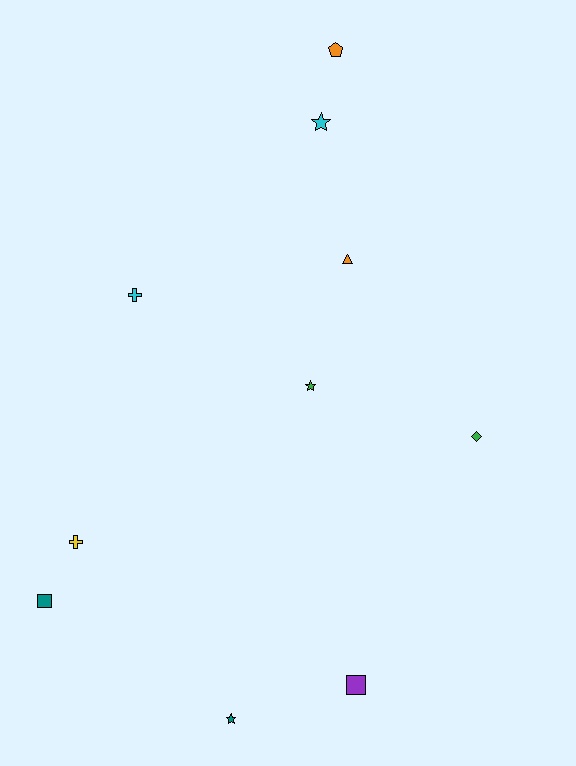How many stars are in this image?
There are 3 stars.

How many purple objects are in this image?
There is 1 purple object.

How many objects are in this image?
There are 10 objects.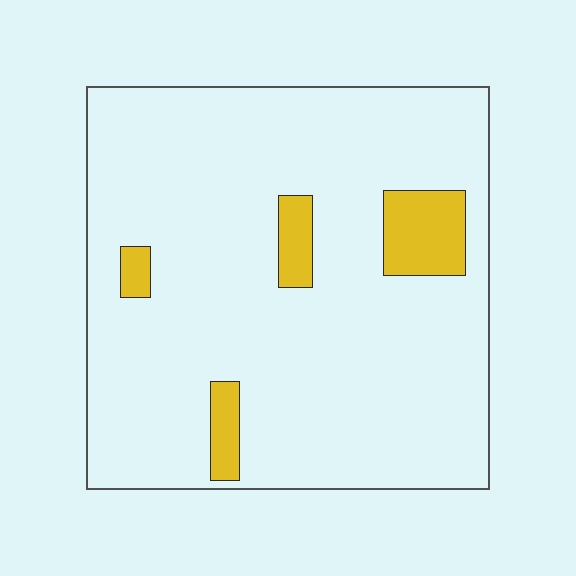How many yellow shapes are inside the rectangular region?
4.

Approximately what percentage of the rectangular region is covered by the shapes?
Approximately 10%.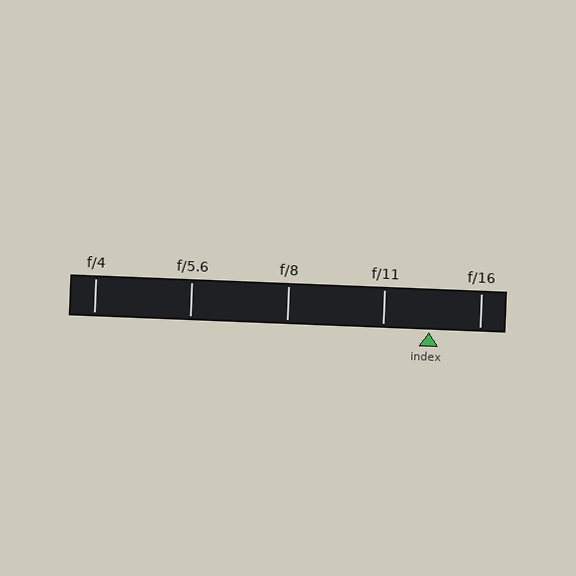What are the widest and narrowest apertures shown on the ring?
The widest aperture shown is f/4 and the narrowest is f/16.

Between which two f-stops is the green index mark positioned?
The index mark is between f/11 and f/16.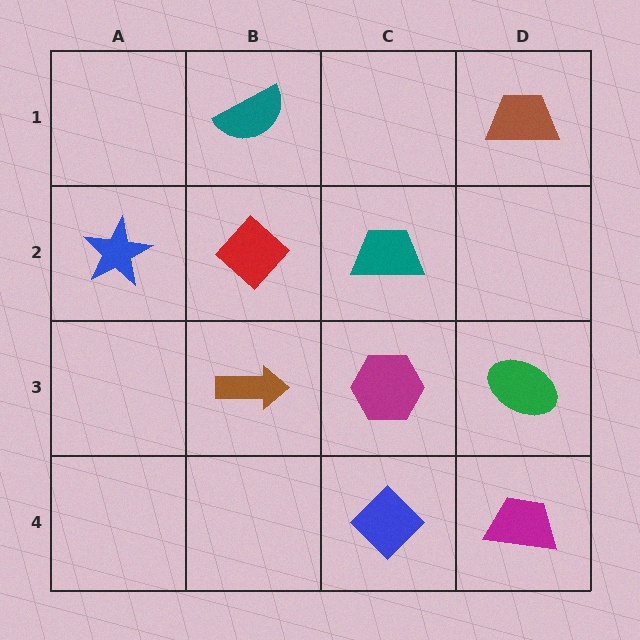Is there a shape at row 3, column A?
No, that cell is empty.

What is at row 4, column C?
A blue diamond.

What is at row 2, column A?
A blue star.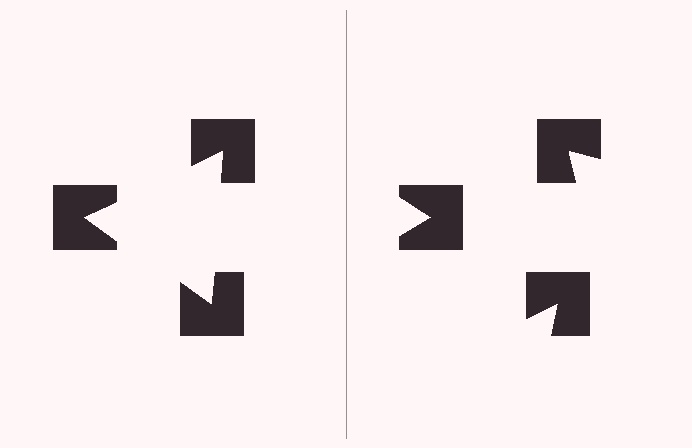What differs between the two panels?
The notched squares are positioned identically on both sides; only the wedge orientations differ. On the left they align to a triangle; on the right they are misaligned.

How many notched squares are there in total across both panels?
6 — 3 on each side.